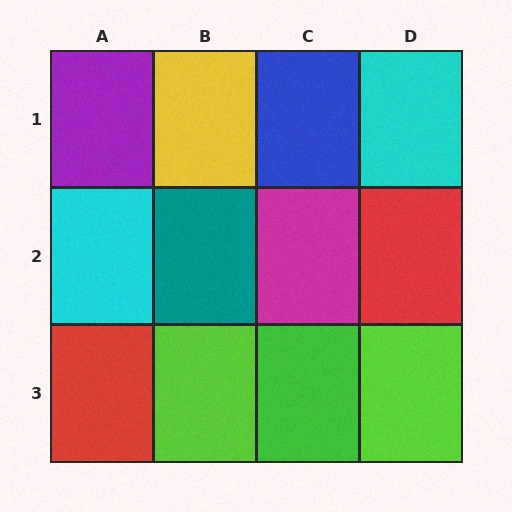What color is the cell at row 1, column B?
Yellow.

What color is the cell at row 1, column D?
Cyan.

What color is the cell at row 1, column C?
Blue.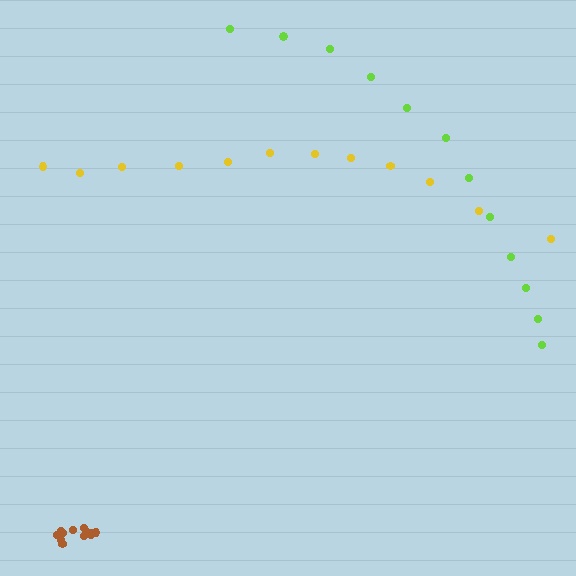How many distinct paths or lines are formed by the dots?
There are 3 distinct paths.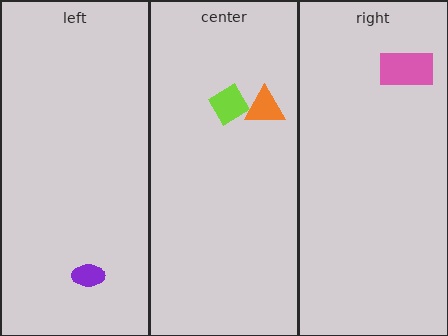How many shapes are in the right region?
1.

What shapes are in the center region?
The lime diamond, the orange triangle.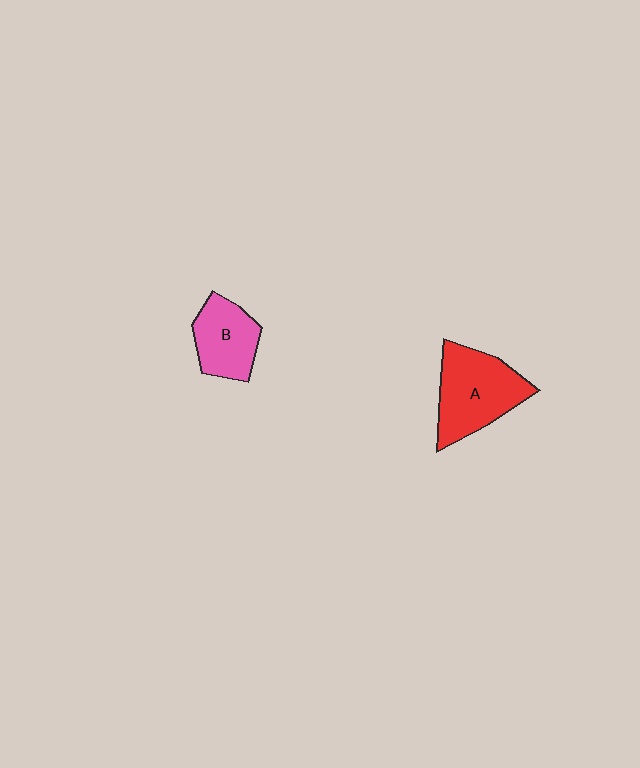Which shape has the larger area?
Shape A (red).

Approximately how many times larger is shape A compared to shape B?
Approximately 1.5 times.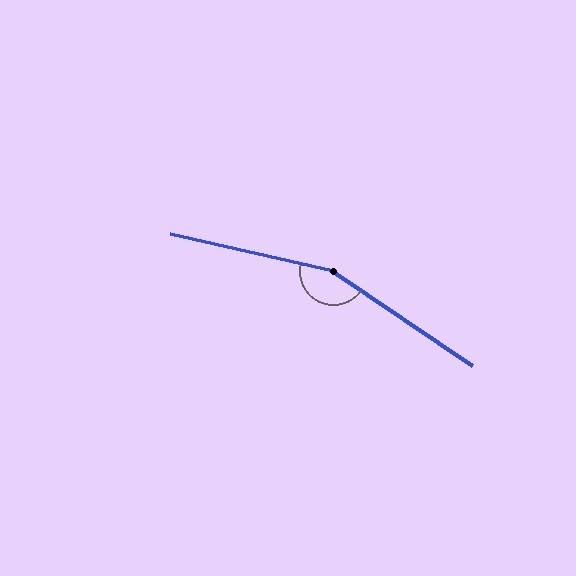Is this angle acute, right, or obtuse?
It is obtuse.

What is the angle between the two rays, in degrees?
Approximately 158 degrees.